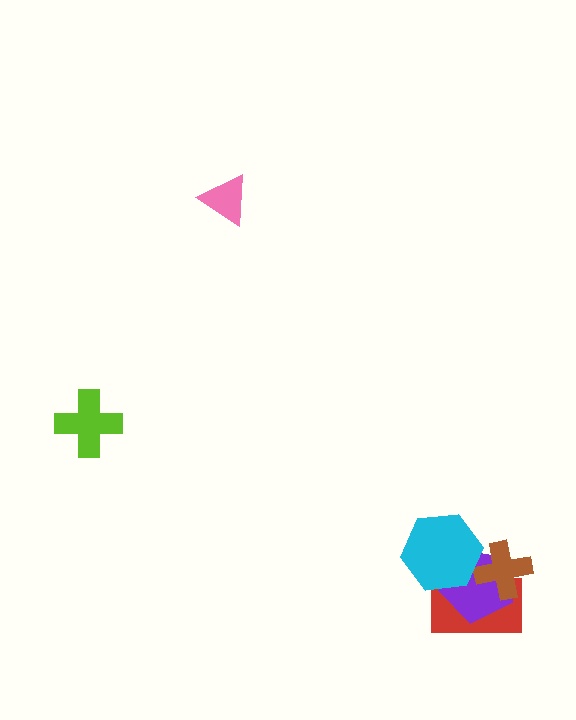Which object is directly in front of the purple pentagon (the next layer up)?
The brown cross is directly in front of the purple pentagon.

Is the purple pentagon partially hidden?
Yes, it is partially covered by another shape.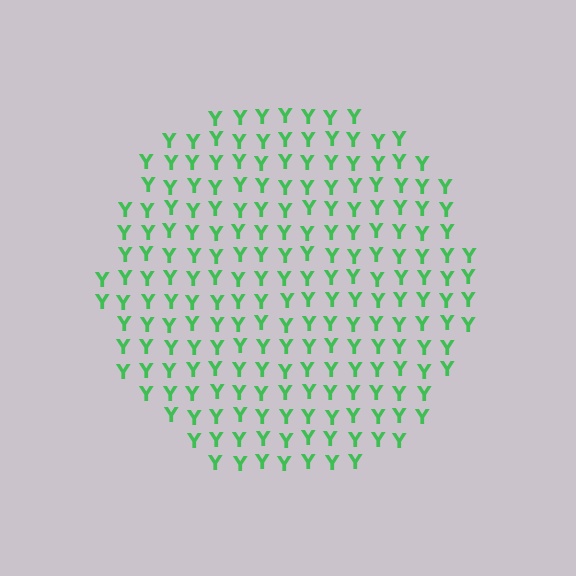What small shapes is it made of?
It is made of small letter Y's.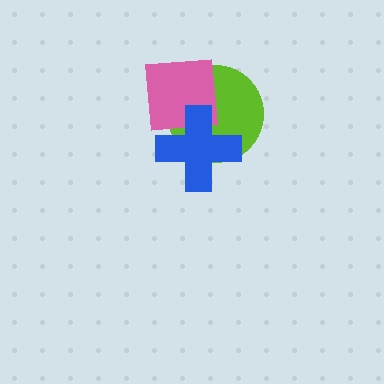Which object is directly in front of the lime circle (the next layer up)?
The pink square is directly in front of the lime circle.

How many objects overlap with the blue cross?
2 objects overlap with the blue cross.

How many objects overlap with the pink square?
2 objects overlap with the pink square.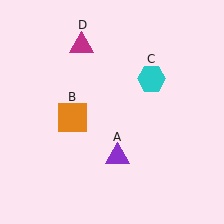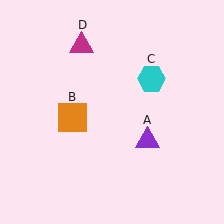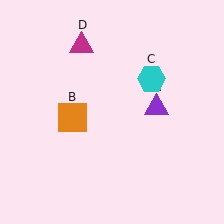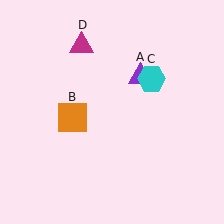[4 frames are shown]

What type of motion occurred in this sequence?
The purple triangle (object A) rotated counterclockwise around the center of the scene.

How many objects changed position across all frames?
1 object changed position: purple triangle (object A).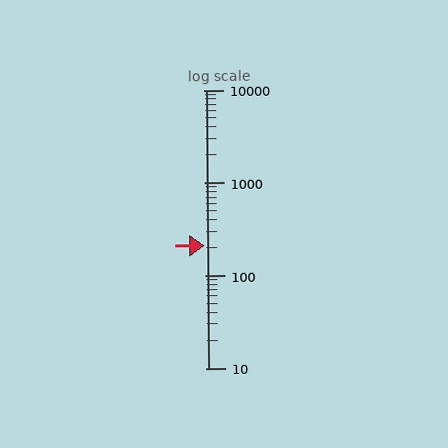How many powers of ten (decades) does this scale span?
The scale spans 3 decades, from 10 to 10000.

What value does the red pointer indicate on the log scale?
The pointer indicates approximately 210.